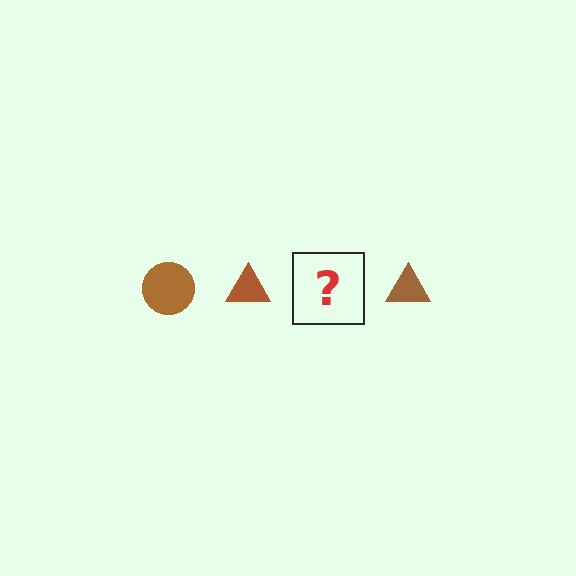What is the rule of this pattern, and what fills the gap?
The rule is that the pattern cycles through circle, triangle shapes in brown. The gap should be filled with a brown circle.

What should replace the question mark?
The question mark should be replaced with a brown circle.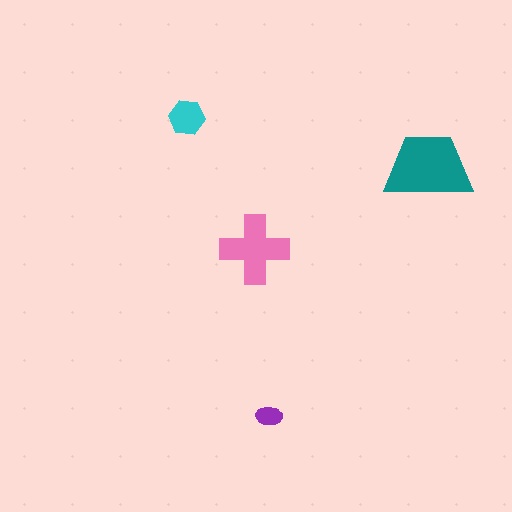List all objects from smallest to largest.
The purple ellipse, the cyan hexagon, the pink cross, the teal trapezoid.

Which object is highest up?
The cyan hexagon is topmost.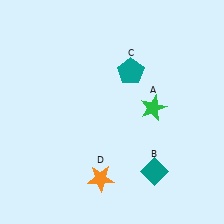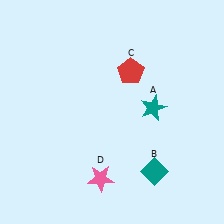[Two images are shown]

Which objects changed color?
A changed from green to teal. C changed from teal to red. D changed from orange to pink.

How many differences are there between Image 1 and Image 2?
There are 3 differences between the two images.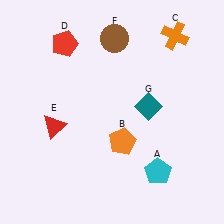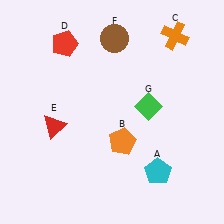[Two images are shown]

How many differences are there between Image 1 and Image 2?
There is 1 difference between the two images.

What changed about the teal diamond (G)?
In Image 1, G is teal. In Image 2, it changed to green.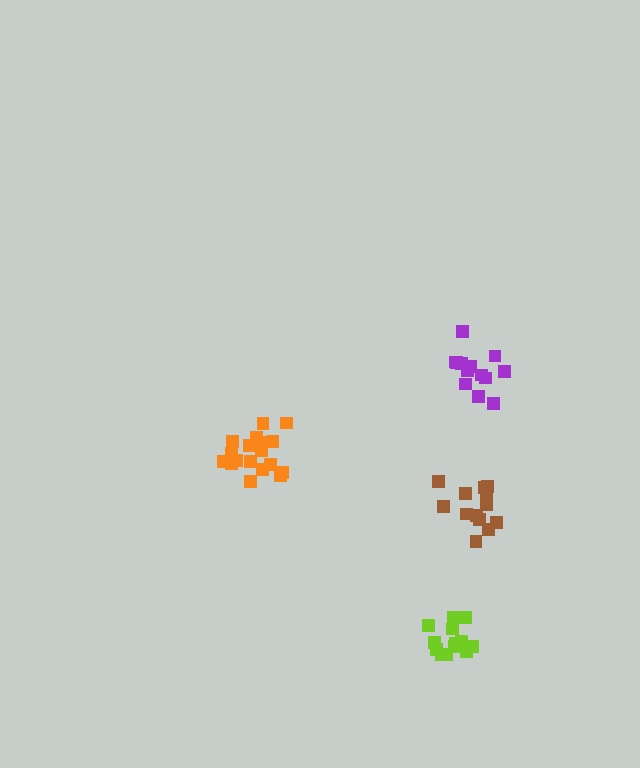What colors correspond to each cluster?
The clusters are colored: orange, purple, brown, lime.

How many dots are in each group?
Group 1: 18 dots, Group 2: 13 dots, Group 3: 13 dots, Group 4: 13 dots (57 total).